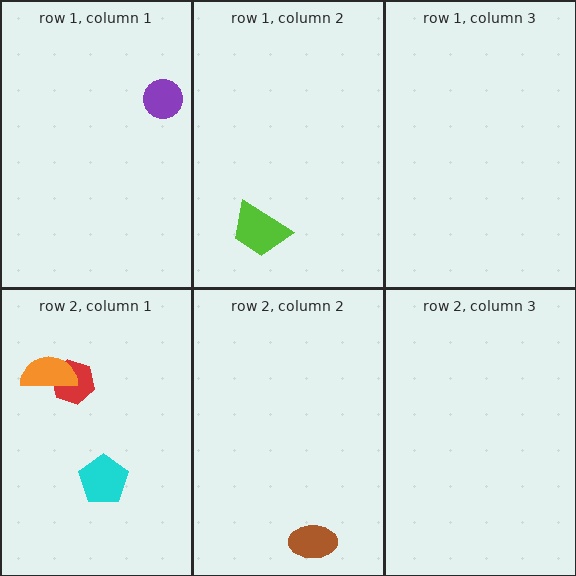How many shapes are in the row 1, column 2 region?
1.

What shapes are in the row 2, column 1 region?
The cyan pentagon, the red hexagon, the orange semicircle.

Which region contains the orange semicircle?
The row 2, column 1 region.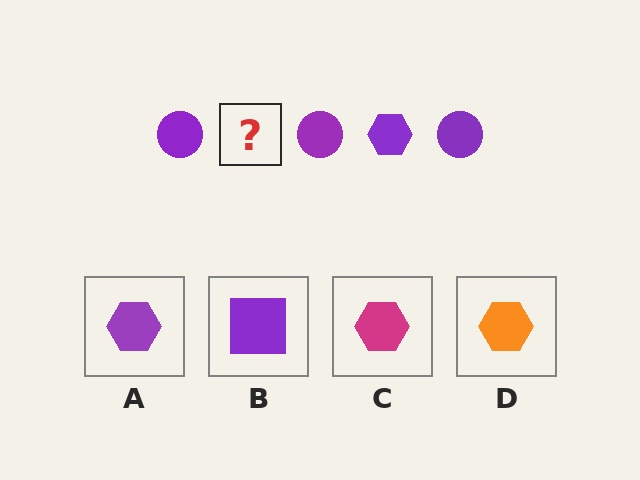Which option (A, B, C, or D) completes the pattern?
A.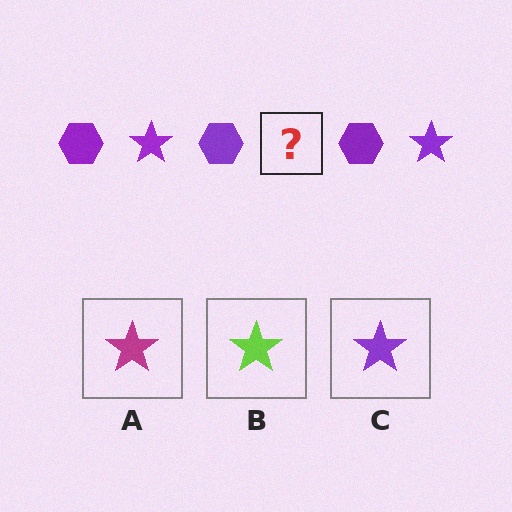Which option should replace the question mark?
Option C.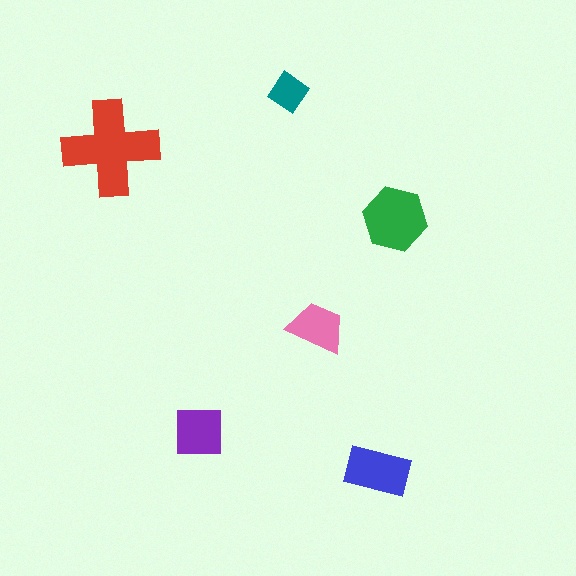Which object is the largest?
The red cross.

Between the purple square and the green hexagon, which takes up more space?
The green hexagon.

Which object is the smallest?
The teal diamond.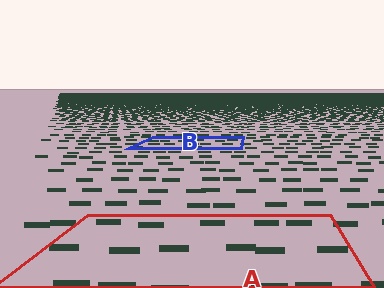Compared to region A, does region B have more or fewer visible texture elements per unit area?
Region B has more texture elements per unit area — they are packed more densely because it is farther away.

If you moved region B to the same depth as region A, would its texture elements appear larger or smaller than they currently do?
They would appear larger. At a closer depth, the same texture elements are projected at a bigger on-screen size.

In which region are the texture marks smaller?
The texture marks are smaller in region B, because it is farther away.